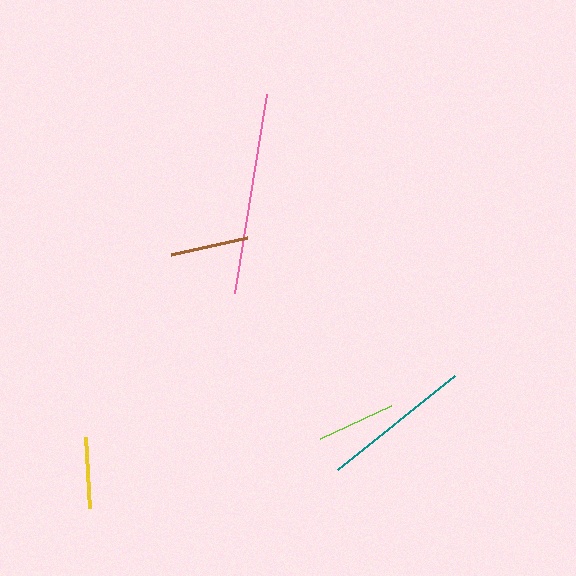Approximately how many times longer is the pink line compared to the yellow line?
The pink line is approximately 2.8 times the length of the yellow line.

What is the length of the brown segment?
The brown segment is approximately 78 pixels long.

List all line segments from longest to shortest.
From longest to shortest: pink, teal, lime, brown, yellow.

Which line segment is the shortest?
The yellow line is the shortest at approximately 71 pixels.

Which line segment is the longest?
The pink line is the longest at approximately 201 pixels.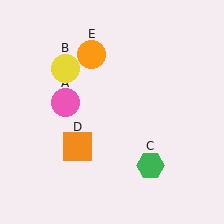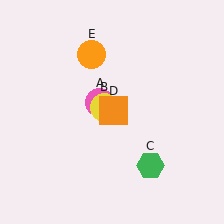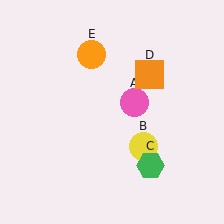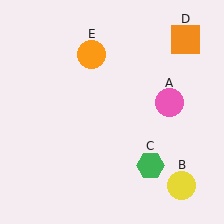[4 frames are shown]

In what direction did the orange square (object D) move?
The orange square (object D) moved up and to the right.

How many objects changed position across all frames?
3 objects changed position: pink circle (object A), yellow circle (object B), orange square (object D).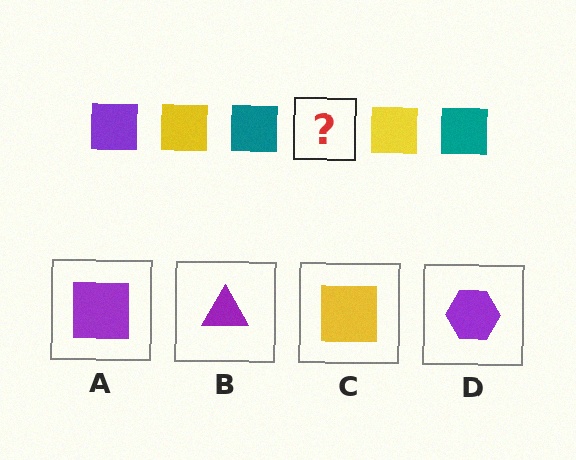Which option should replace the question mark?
Option A.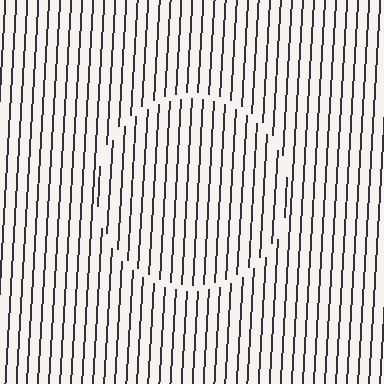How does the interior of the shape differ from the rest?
The interior of the shape contains the same grating, shifted by half a period — the contour is defined by the phase discontinuity where line-ends from the inner and outer gratings abut.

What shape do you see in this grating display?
An illusory circle. The interior of the shape contains the same grating, shifted by half a period — the contour is defined by the phase discontinuity where line-ends from the inner and outer gratings abut.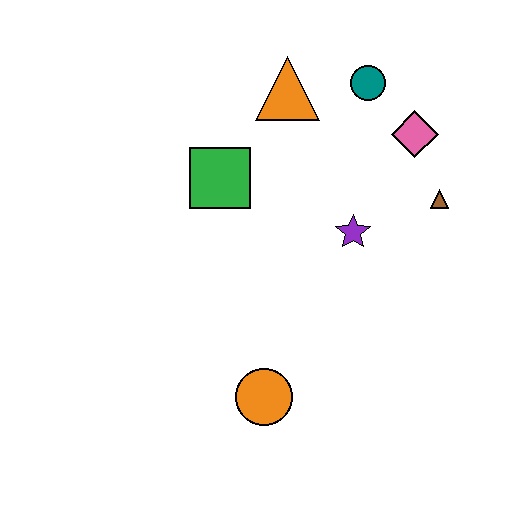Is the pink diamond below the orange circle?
No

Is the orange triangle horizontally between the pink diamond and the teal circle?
No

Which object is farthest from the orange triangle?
The orange circle is farthest from the orange triangle.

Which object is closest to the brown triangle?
The pink diamond is closest to the brown triangle.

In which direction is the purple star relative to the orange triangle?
The purple star is below the orange triangle.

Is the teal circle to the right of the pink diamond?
No